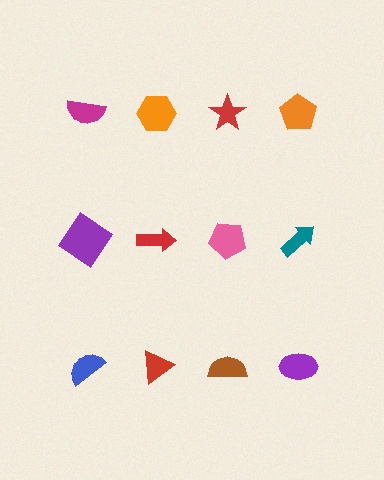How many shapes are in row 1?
4 shapes.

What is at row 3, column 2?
A red triangle.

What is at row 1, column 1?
A magenta semicircle.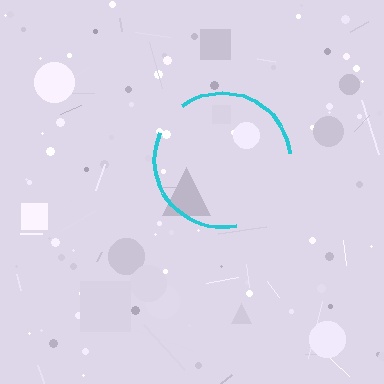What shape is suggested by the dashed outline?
The dashed outline suggests a circle.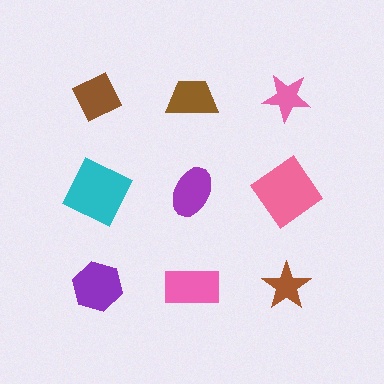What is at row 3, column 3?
A brown star.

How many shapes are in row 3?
3 shapes.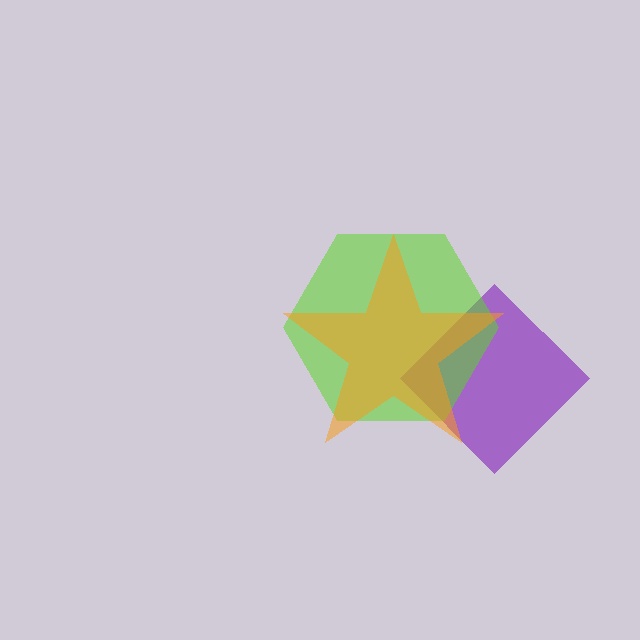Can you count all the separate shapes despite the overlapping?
Yes, there are 3 separate shapes.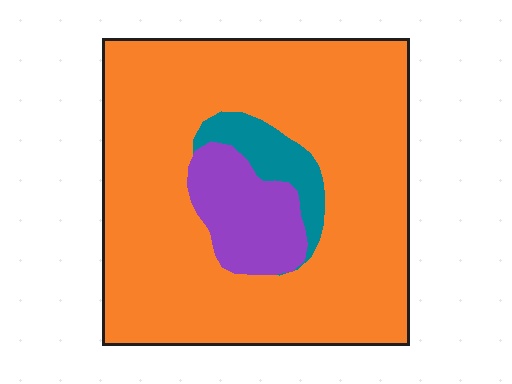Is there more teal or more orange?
Orange.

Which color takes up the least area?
Teal, at roughly 5%.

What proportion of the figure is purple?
Purple covers about 10% of the figure.